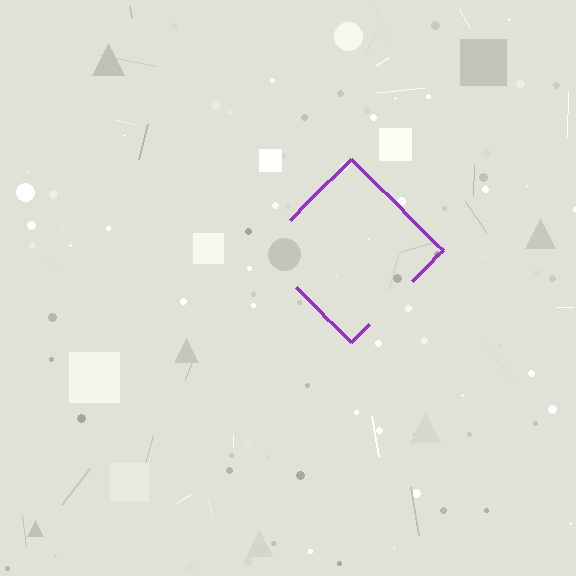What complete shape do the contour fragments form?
The contour fragments form a diamond.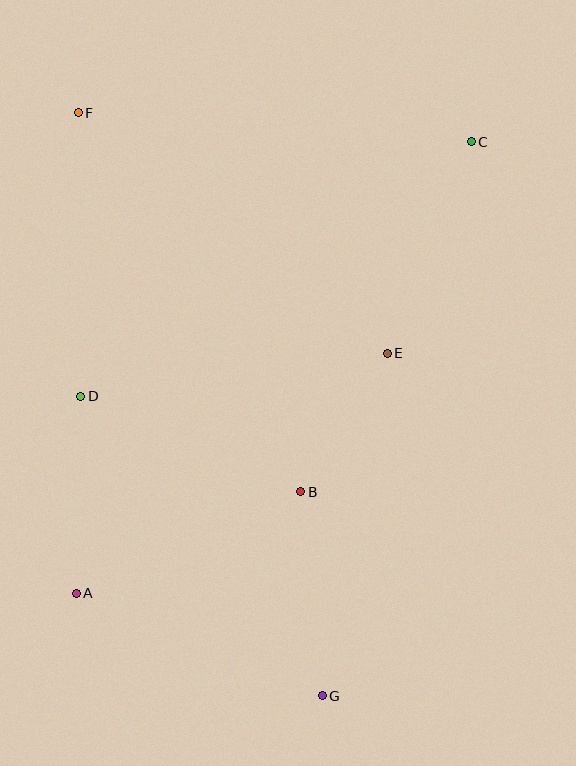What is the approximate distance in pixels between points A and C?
The distance between A and C is approximately 600 pixels.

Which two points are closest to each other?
Points B and E are closest to each other.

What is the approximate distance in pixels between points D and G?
The distance between D and G is approximately 384 pixels.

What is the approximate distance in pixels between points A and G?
The distance between A and G is approximately 266 pixels.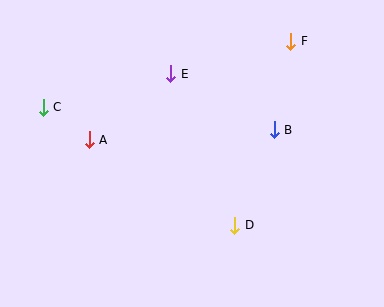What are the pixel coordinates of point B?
Point B is at (274, 130).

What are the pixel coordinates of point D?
Point D is at (235, 225).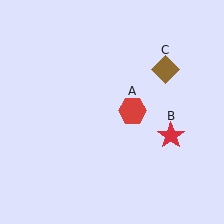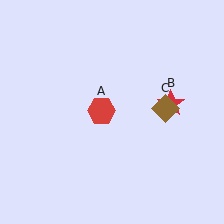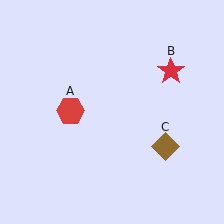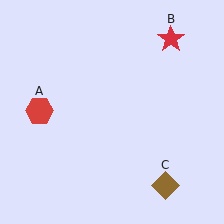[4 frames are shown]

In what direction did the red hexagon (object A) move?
The red hexagon (object A) moved left.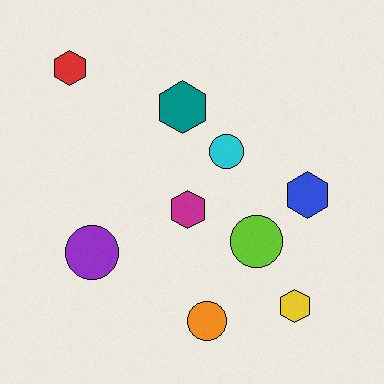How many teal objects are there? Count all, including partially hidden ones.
There is 1 teal object.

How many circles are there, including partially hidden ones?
There are 4 circles.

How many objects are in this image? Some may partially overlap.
There are 9 objects.